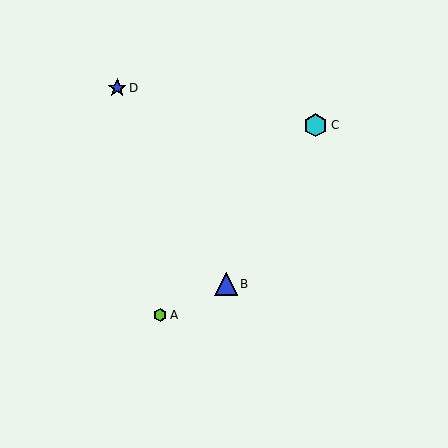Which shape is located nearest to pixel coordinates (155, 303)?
The lime hexagon (labeled A) at (160, 315) is nearest to that location.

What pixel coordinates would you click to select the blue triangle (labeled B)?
Click at (226, 284) to select the blue triangle B.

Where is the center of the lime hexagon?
The center of the lime hexagon is at (160, 315).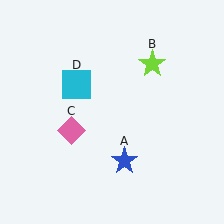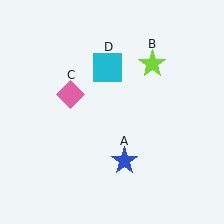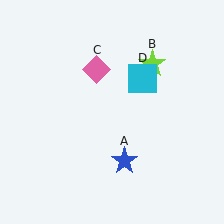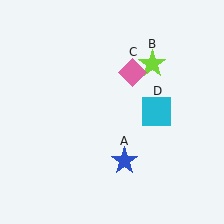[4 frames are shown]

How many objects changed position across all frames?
2 objects changed position: pink diamond (object C), cyan square (object D).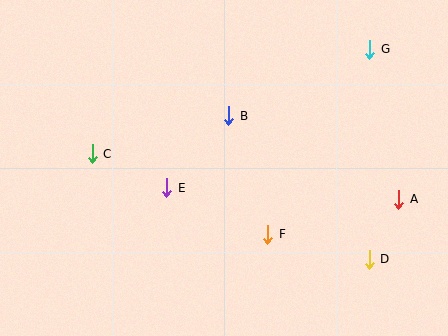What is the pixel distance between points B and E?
The distance between B and E is 95 pixels.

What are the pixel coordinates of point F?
Point F is at (268, 234).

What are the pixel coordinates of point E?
Point E is at (167, 188).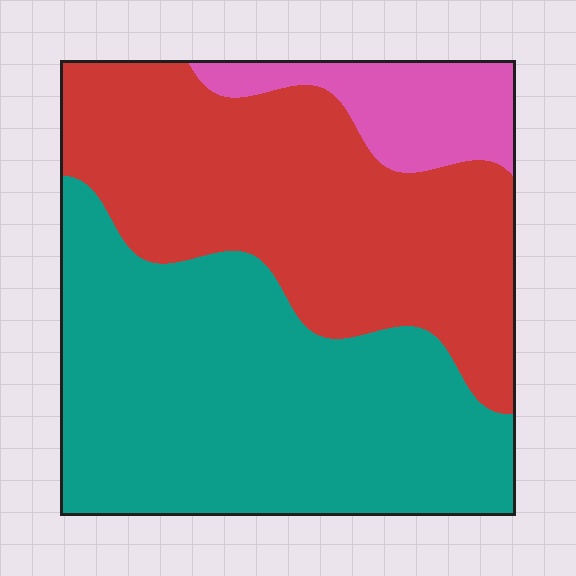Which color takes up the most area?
Teal, at roughly 50%.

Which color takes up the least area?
Pink, at roughly 10%.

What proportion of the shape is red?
Red takes up about two fifths (2/5) of the shape.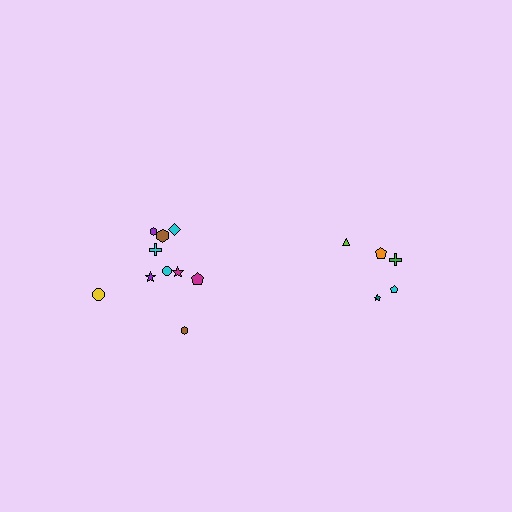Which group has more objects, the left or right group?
The left group.